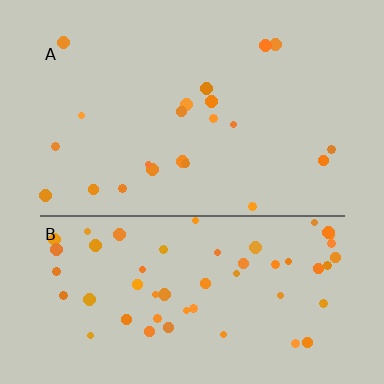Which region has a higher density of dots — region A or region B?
B (the bottom).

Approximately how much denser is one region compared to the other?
Approximately 2.6× — region B over region A.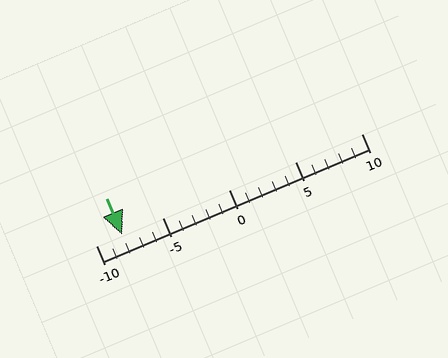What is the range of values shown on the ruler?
The ruler shows values from -10 to 10.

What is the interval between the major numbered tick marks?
The major tick marks are spaced 5 units apart.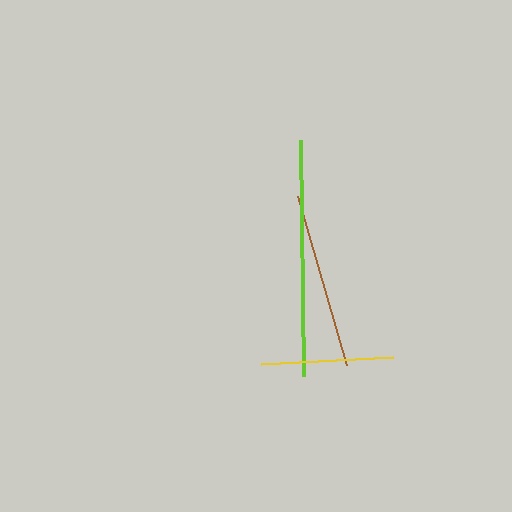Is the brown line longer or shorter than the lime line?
The lime line is longer than the brown line.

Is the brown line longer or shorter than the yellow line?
The brown line is longer than the yellow line.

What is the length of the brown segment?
The brown segment is approximately 176 pixels long.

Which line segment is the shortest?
The yellow line is the shortest at approximately 132 pixels.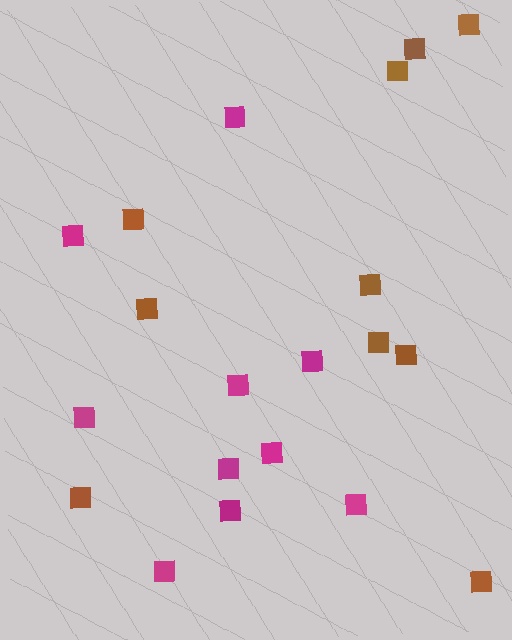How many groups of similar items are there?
There are 2 groups: one group of magenta squares (10) and one group of brown squares (10).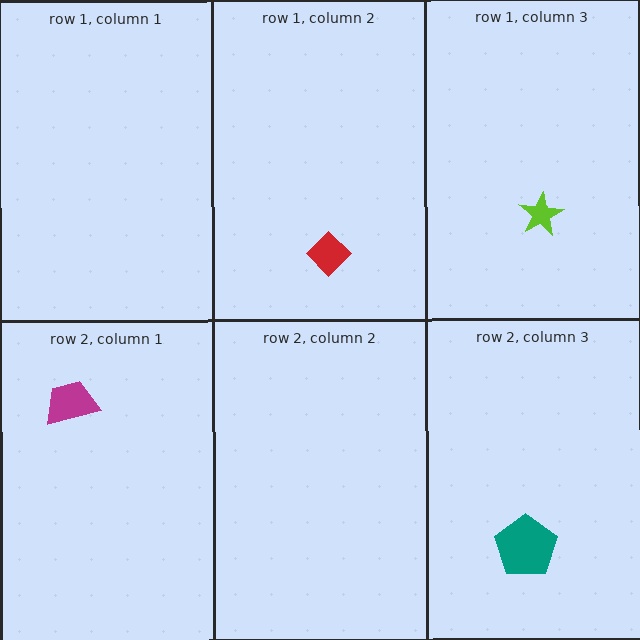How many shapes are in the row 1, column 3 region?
1.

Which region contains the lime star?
The row 1, column 3 region.